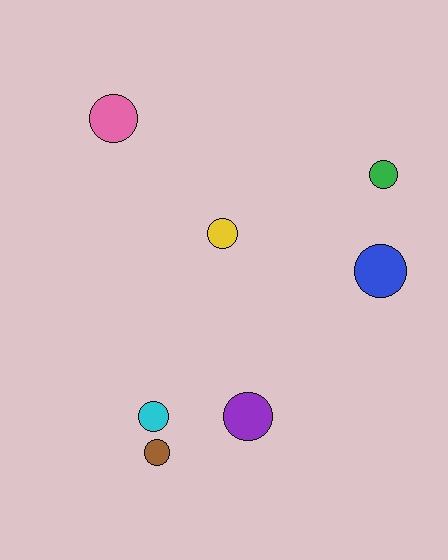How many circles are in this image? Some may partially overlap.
There are 7 circles.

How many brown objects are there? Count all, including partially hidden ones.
There is 1 brown object.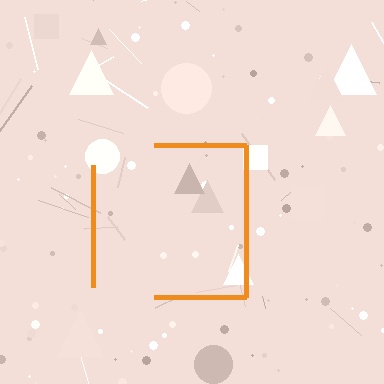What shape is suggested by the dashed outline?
The dashed outline suggests a square.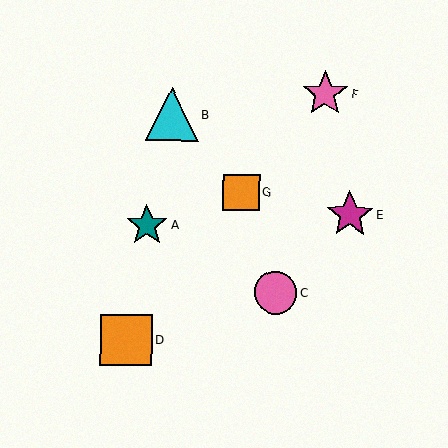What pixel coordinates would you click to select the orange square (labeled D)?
Click at (126, 340) to select the orange square D.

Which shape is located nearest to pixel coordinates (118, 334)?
The orange square (labeled D) at (126, 340) is nearest to that location.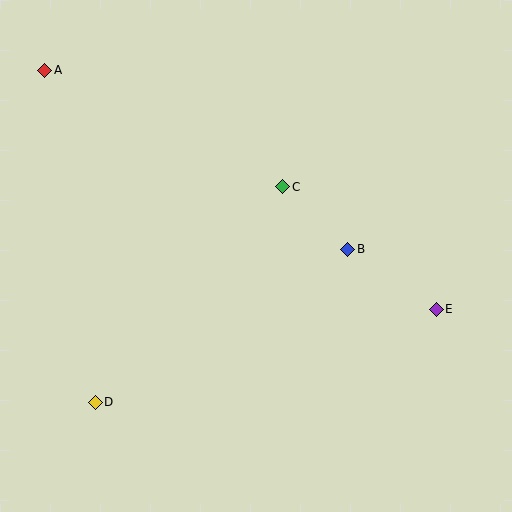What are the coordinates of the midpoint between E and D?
The midpoint between E and D is at (266, 356).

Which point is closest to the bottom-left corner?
Point D is closest to the bottom-left corner.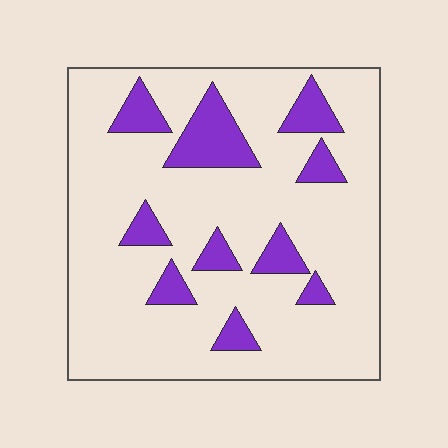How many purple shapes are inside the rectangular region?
10.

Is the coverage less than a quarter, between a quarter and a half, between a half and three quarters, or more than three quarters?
Less than a quarter.